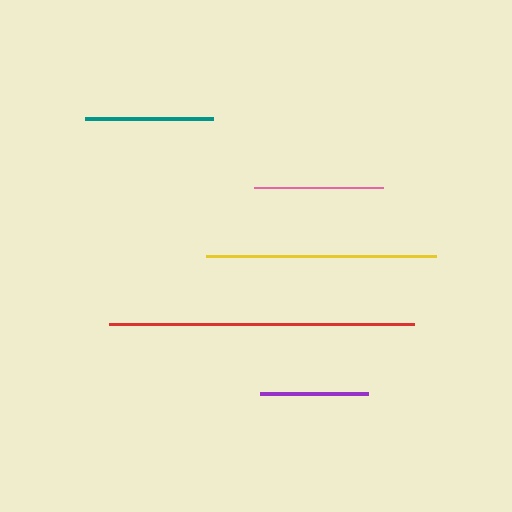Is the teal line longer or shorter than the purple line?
The teal line is longer than the purple line.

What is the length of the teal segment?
The teal segment is approximately 128 pixels long.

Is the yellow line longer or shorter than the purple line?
The yellow line is longer than the purple line.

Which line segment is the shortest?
The purple line is the shortest at approximately 107 pixels.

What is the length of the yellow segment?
The yellow segment is approximately 230 pixels long.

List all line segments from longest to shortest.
From longest to shortest: red, yellow, pink, teal, purple.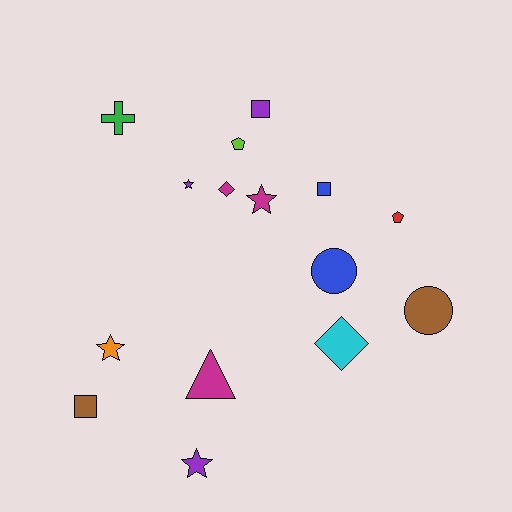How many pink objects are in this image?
There are no pink objects.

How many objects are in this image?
There are 15 objects.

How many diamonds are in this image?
There are 2 diamonds.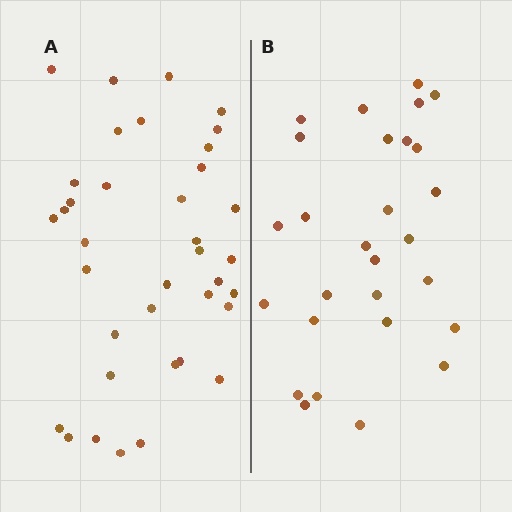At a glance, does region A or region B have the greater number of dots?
Region A (the left region) has more dots.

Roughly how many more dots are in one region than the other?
Region A has roughly 8 or so more dots than region B.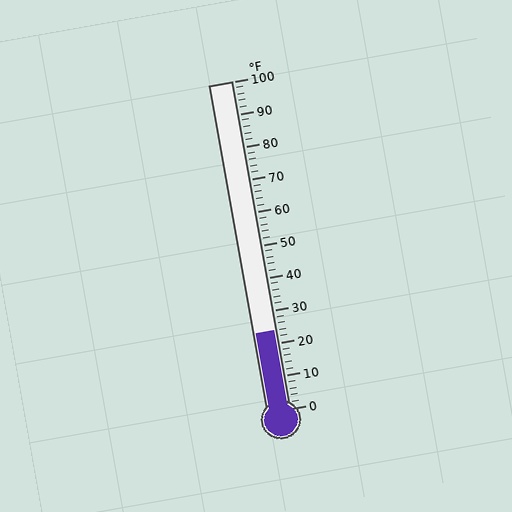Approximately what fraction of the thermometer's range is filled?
The thermometer is filled to approximately 25% of its range.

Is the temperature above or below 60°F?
The temperature is below 60°F.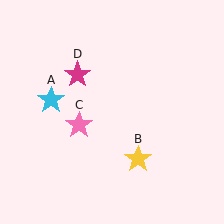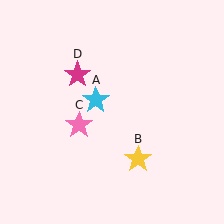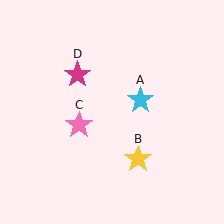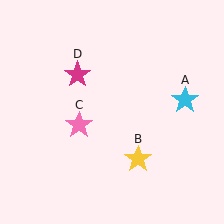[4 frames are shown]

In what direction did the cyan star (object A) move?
The cyan star (object A) moved right.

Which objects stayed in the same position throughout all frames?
Yellow star (object B) and pink star (object C) and magenta star (object D) remained stationary.